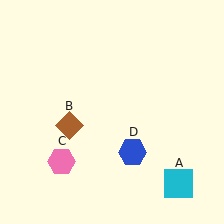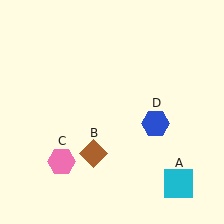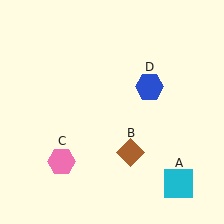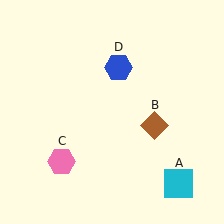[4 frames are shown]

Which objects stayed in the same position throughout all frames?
Cyan square (object A) and pink hexagon (object C) remained stationary.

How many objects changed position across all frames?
2 objects changed position: brown diamond (object B), blue hexagon (object D).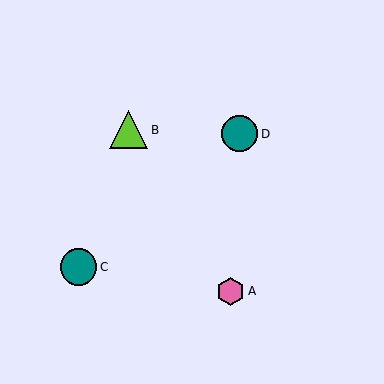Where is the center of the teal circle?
The center of the teal circle is at (79, 267).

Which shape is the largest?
The lime triangle (labeled B) is the largest.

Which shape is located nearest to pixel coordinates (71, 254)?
The teal circle (labeled C) at (79, 267) is nearest to that location.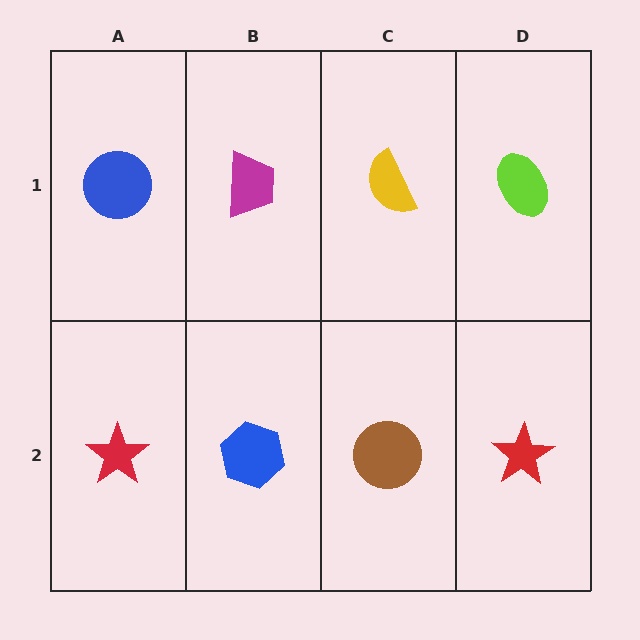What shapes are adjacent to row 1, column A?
A red star (row 2, column A), a magenta trapezoid (row 1, column B).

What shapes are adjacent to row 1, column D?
A red star (row 2, column D), a yellow semicircle (row 1, column C).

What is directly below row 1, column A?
A red star.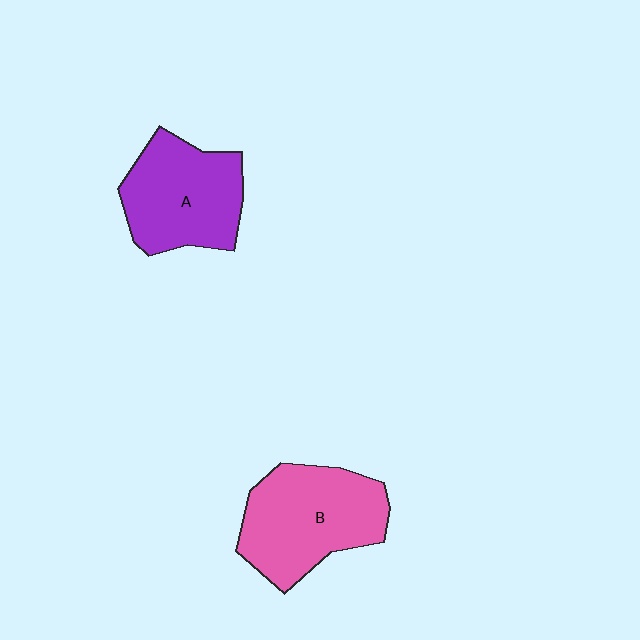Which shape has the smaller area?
Shape A (purple).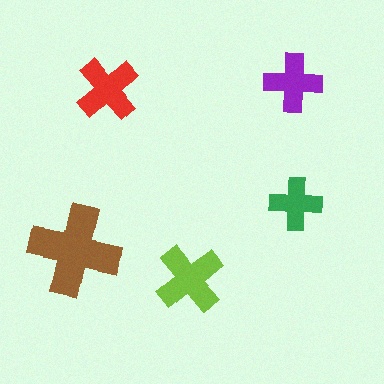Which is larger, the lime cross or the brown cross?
The brown one.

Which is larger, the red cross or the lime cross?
The lime one.